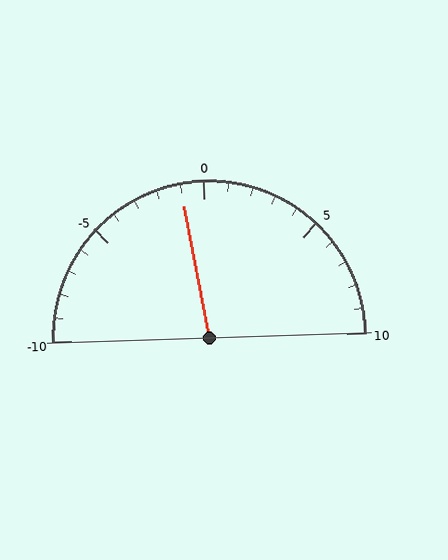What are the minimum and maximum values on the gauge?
The gauge ranges from -10 to 10.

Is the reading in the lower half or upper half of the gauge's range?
The reading is in the lower half of the range (-10 to 10).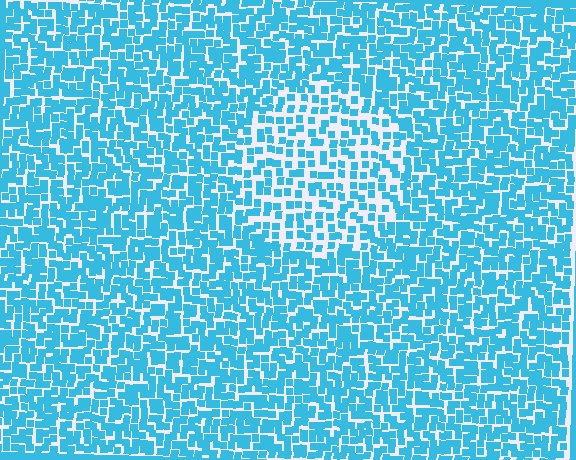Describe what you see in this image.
The image contains small cyan elements arranged at two different densities. A circle-shaped region is visible where the elements are less densely packed than the surrounding area.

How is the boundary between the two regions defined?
The boundary is defined by a change in element density (approximately 1.7x ratio). All elements are the same color, size, and shape.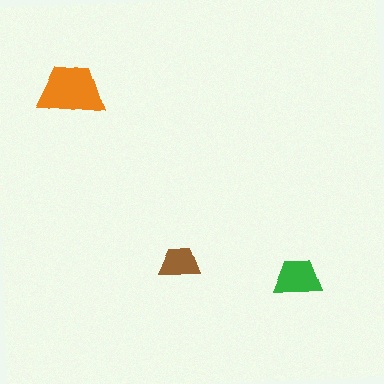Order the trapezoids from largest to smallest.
the orange one, the green one, the brown one.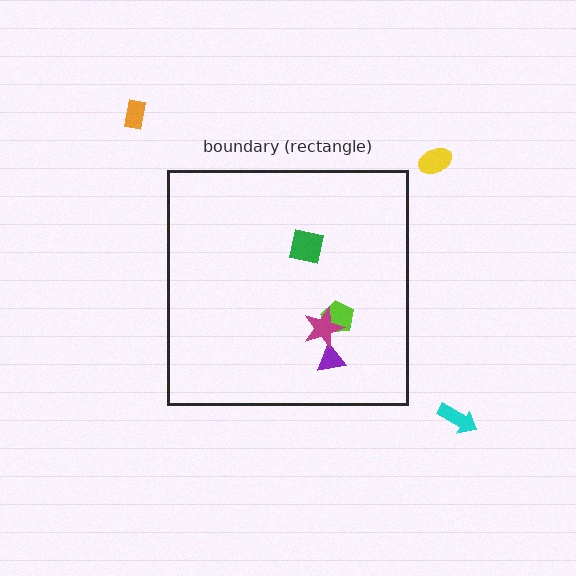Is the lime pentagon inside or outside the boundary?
Inside.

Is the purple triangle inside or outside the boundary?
Inside.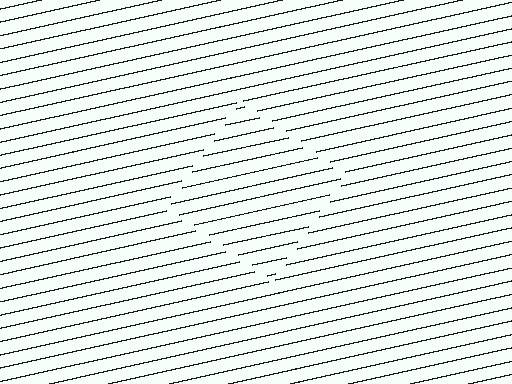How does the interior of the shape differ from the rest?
The interior of the shape contains the same grating, shifted by half a period — the contour is defined by the phase discontinuity where line-ends from the inner and outer gratings abut.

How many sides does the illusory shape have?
4 sides — the line-ends trace a square.